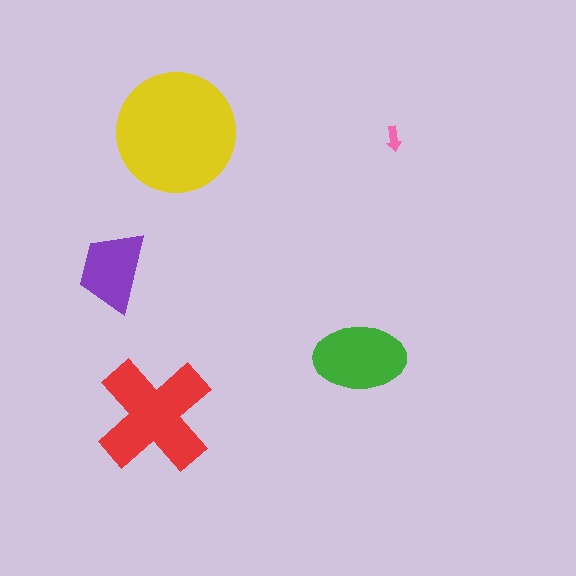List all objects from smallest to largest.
The pink arrow, the purple trapezoid, the green ellipse, the red cross, the yellow circle.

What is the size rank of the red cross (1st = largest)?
2nd.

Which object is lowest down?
The red cross is bottommost.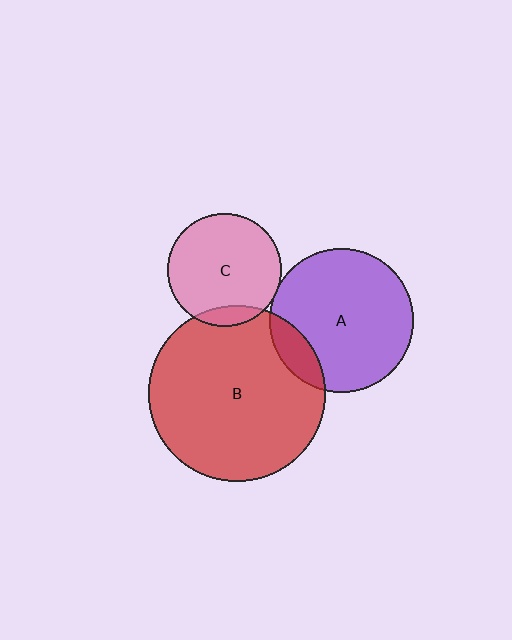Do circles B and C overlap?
Yes.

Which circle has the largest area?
Circle B (red).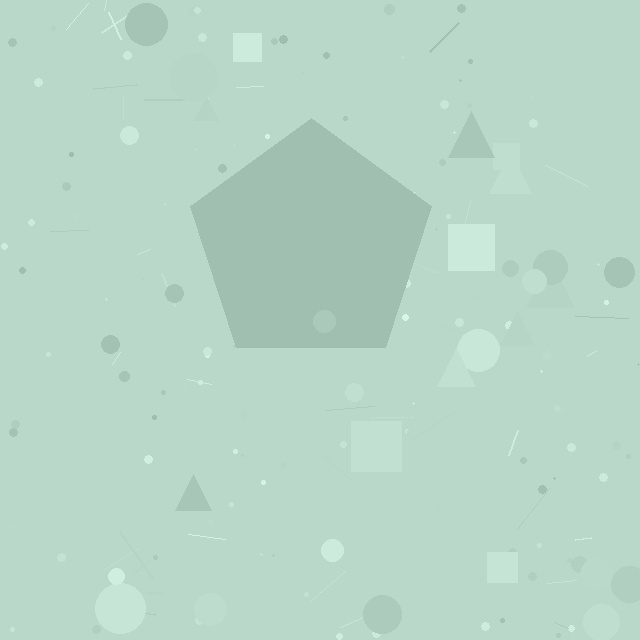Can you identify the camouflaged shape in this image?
The camouflaged shape is a pentagon.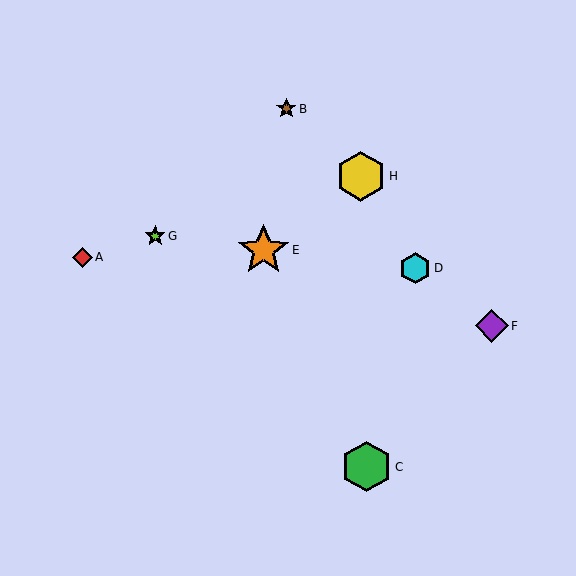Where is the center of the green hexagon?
The center of the green hexagon is at (367, 467).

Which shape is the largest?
The orange star (labeled E) is the largest.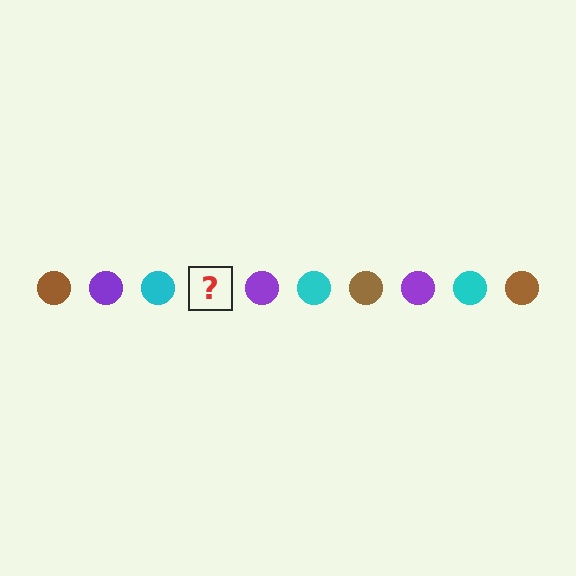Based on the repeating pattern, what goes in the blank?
The blank should be a brown circle.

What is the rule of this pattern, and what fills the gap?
The rule is that the pattern cycles through brown, purple, cyan circles. The gap should be filled with a brown circle.